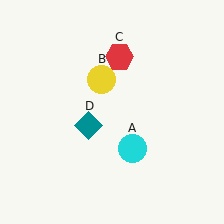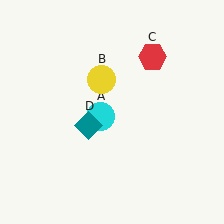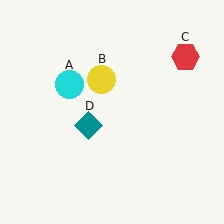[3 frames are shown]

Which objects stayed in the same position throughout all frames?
Yellow circle (object B) and teal diamond (object D) remained stationary.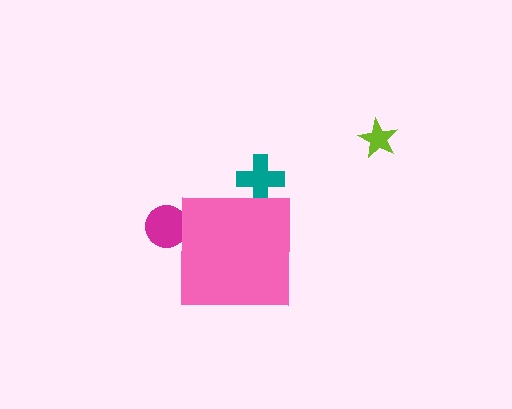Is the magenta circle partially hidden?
Yes, the magenta circle is partially hidden behind the pink square.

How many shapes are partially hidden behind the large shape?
2 shapes are partially hidden.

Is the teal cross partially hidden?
Yes, the teal cross is partially hidden behind the pink square.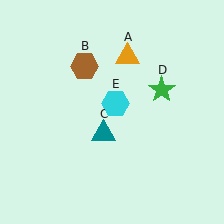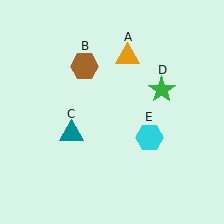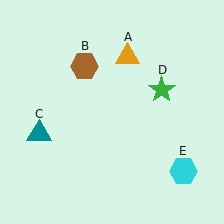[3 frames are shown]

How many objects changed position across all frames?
2 objects changed position: teal triangle (object C), cyan hexagon (object E).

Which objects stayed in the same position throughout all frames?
Orange triangle (object A) and brown hexagon (object B) and green star (object D) remained stationary.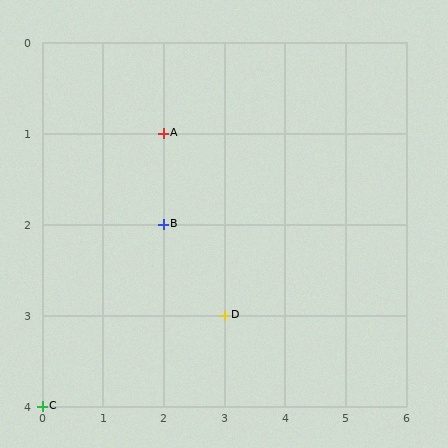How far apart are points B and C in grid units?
Points B and C are 2 columns and 2 rows apart (about 2.8 grid units diagonally).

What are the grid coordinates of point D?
Point D is at grid coordinates (3, 3).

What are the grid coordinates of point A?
Point A is at grid coordinates (2, 1).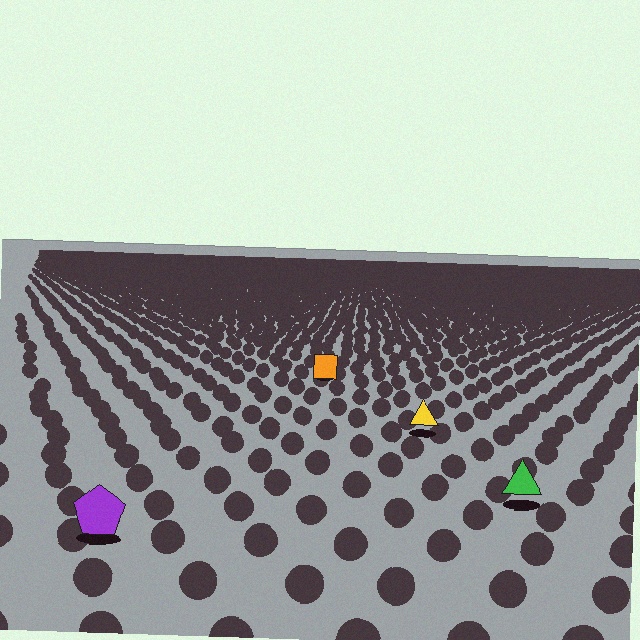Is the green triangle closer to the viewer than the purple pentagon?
No. The purple pentagon is closer — you can tell from the texture gradient: the ground texture is coarser near it.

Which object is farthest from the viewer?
The orange square is farthest from the viewer. It appears smaller and the ground texture around it is denser.